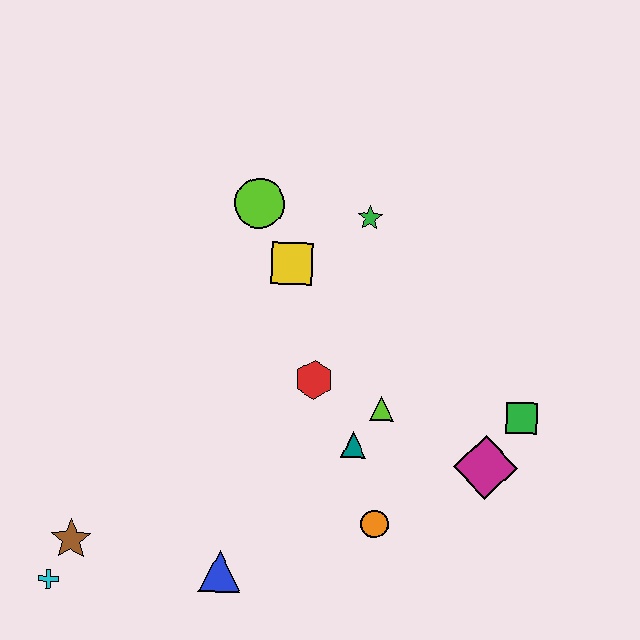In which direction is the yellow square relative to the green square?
The yellow square is to the left of the green square.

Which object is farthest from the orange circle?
The lime circle is farthest from the orange circle.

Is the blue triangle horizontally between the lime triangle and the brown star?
Yes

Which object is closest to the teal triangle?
The lime triangle is closest to the teal triangle.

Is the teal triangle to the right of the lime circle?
Yes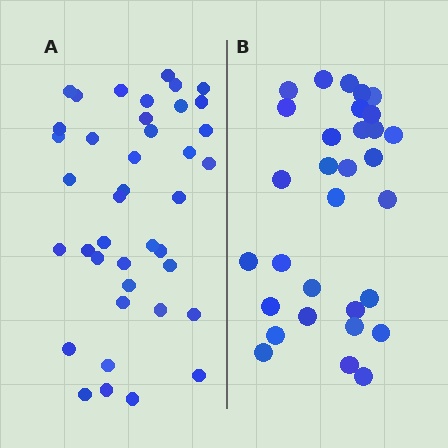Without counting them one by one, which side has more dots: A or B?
Region A (the left region) has more dots.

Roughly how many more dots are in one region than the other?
Region A has roughly 8 or so more dots than region B.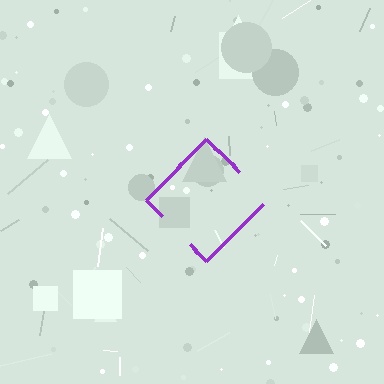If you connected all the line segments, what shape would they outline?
They would outline a diamond.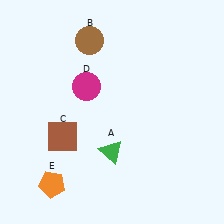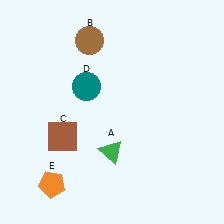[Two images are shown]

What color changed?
The circle (D) changed from magenta in Image 1 to teal in Image 2.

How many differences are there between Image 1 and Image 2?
There is 1 difference between the two images.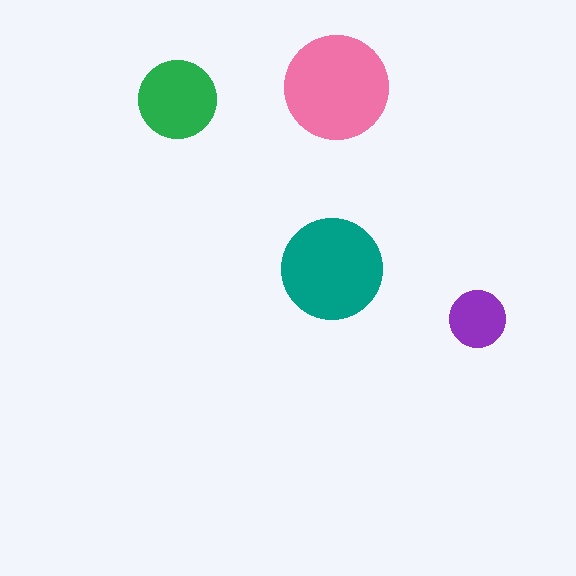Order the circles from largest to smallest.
the pink one, the teal one, the green one, the purple one.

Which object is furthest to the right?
The purple circle is rightmost.